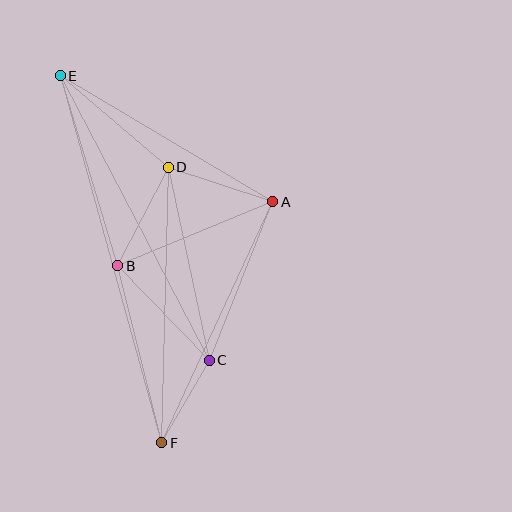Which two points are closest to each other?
Points C and F are closest to each other.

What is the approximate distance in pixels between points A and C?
The distance between A and C is approximately 171 pixels.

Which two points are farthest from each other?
Points E and F are farthest from each other.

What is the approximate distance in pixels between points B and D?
The distance between B and D is approximately 111 pixels.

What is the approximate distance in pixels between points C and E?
The distance between C and E is approximately 321 pixels.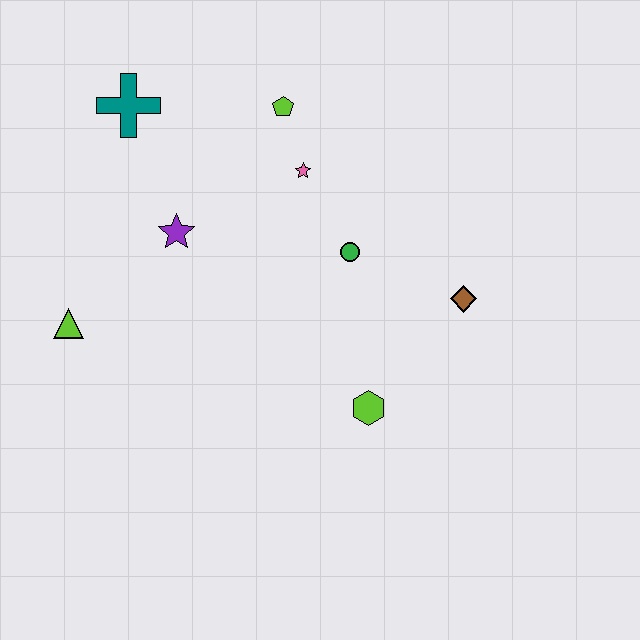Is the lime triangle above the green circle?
No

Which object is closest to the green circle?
The pink star is closest to the green circle.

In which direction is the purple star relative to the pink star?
The purple star is to the left of the pink star.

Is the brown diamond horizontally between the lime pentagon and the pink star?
No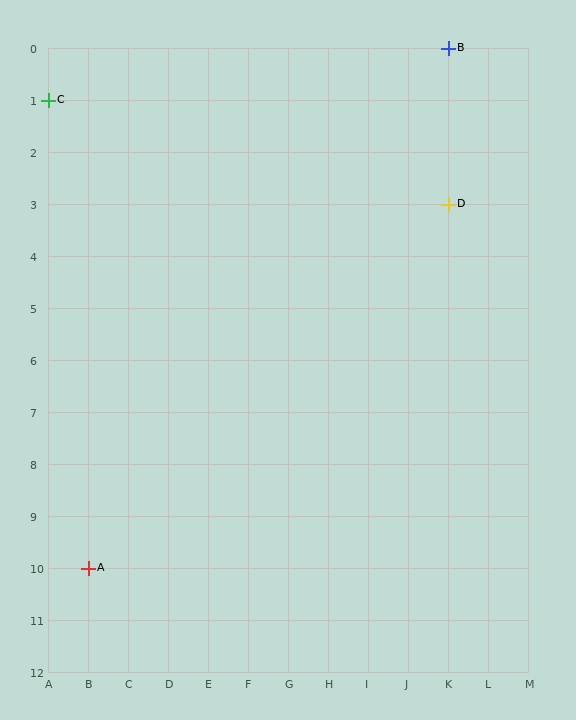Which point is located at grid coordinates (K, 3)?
Point D is at (K, 3).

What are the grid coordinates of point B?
Point B is at grid coordinates (K, 0).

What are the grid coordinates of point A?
Point A is at grid coordinates (B, 10).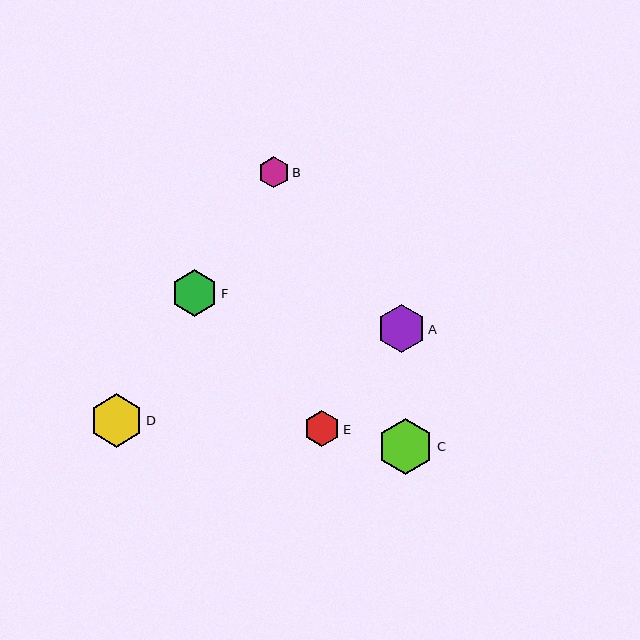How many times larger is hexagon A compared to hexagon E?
Hexagon A is approximately 1.3 times the size of hexagon E.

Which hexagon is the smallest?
Hexagon B is the smallest with a size of approximately 31 pixels.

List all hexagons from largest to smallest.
From largest to smallest: C, D, A, F, E, B.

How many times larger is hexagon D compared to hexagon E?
Hexagon D is approximately 1.5 times the size of hexagon E.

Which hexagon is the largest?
Hexagon C is the largest with a size of approximately 56 pixels.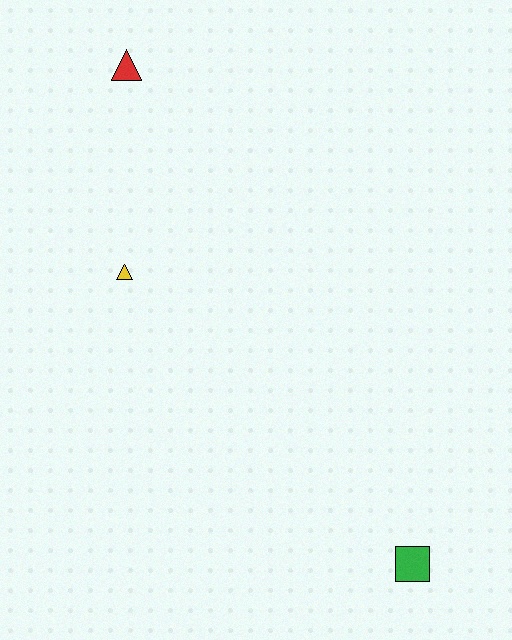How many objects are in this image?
There are 3 objects.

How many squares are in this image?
There is 1 square.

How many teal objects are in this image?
There are no teal objects.